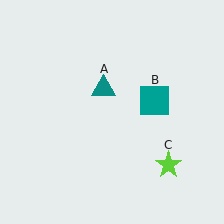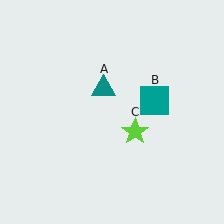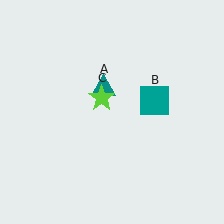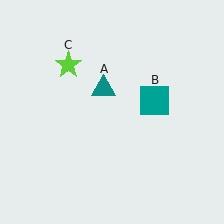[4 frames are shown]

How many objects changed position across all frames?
1 object changed position: lime star (object C).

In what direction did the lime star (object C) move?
The lime star (object C) moved up and to the left.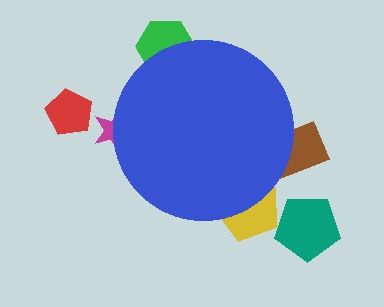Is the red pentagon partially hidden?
No, the red pentagon is fully visible.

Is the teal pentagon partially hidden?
No, the teal pentagon is fully visible.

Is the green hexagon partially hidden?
Yes, the green hexagon is partially hidden behind the blue circle.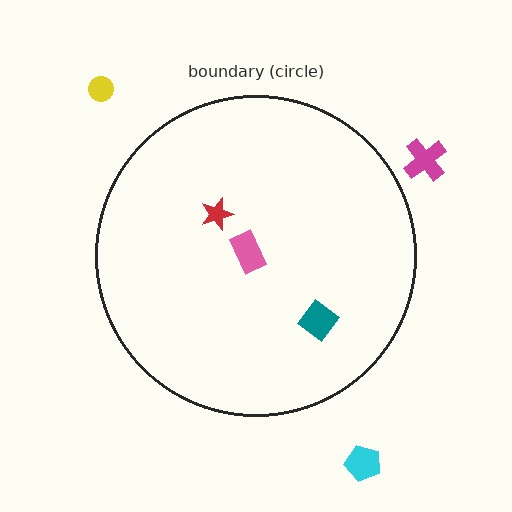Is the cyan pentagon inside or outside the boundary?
Outside.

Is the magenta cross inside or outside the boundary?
Outside.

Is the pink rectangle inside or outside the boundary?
Inside.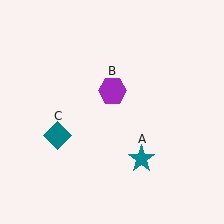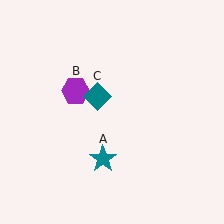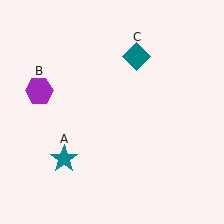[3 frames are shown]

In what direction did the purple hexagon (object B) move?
The purple hexagon (object B) moved left.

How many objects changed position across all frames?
3 objects changed position: teal star (object A), purple hexagon (object B), teal diamond (object C).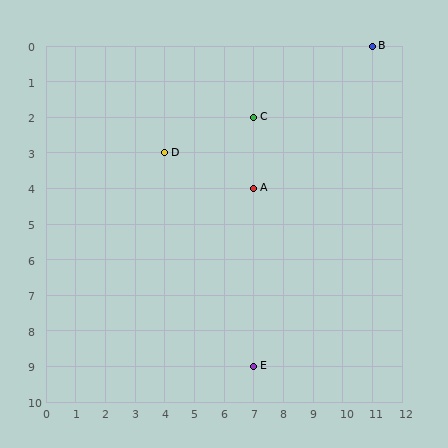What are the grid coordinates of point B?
Point B is at grid coordinates (11, 0).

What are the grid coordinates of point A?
Point A is at grid coordinates (7, 4).